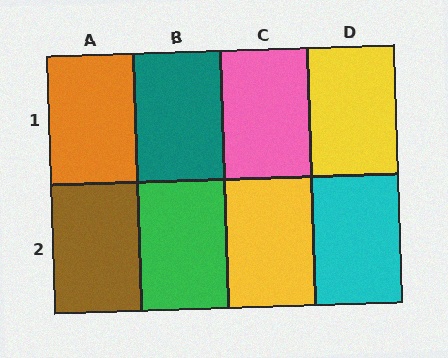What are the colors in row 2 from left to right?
Brown, green, yellow, cyan.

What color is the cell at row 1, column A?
Orange.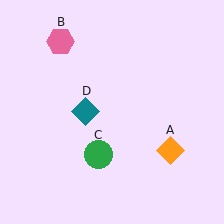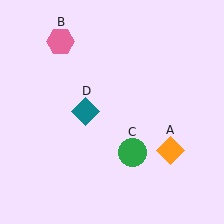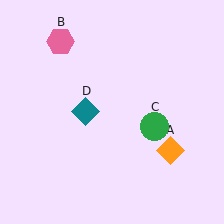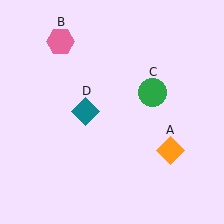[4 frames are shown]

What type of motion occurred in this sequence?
The green circle (object C) rotated counterclockwise around the center of the scene.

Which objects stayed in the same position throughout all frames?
Orange diamond (object A) and pink hexagon (object B) and teal diamond (object D) remained stationary.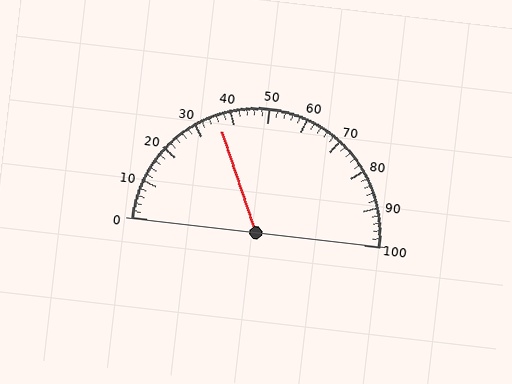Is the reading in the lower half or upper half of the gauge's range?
The reading is in the lower half of the range (0 to 100).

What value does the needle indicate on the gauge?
The needle indicates approximately 36.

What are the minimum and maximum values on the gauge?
The gauge ranges from 0 to 100.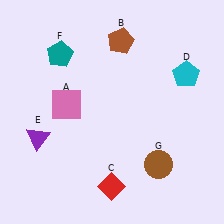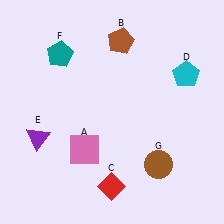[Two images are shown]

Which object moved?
The pink square (A) moved down.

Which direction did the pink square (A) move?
The pink square (A) moved down.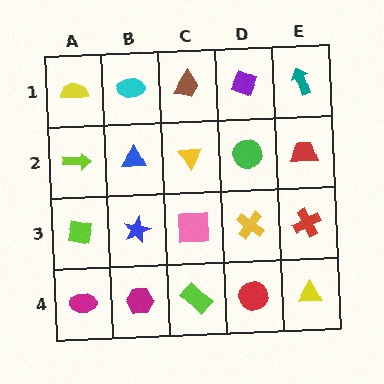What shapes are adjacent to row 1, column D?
A green circle (row 2, column D), a brown trapezoid (row 1, column C), a teal arrow (row 1, column E).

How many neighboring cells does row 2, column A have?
3.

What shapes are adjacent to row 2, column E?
A teal arrow (row 1, column E), a red cross (row 3, column E), a green circle (row 2, column D).